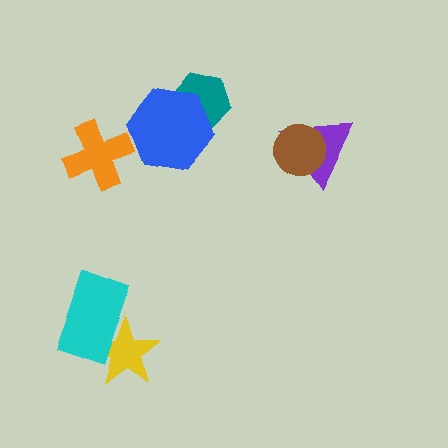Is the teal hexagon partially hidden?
Yes, it is partially covered by another shape.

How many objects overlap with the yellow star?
1 object overlaps with the yellow star.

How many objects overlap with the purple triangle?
1 object overlaps with the purple triangle.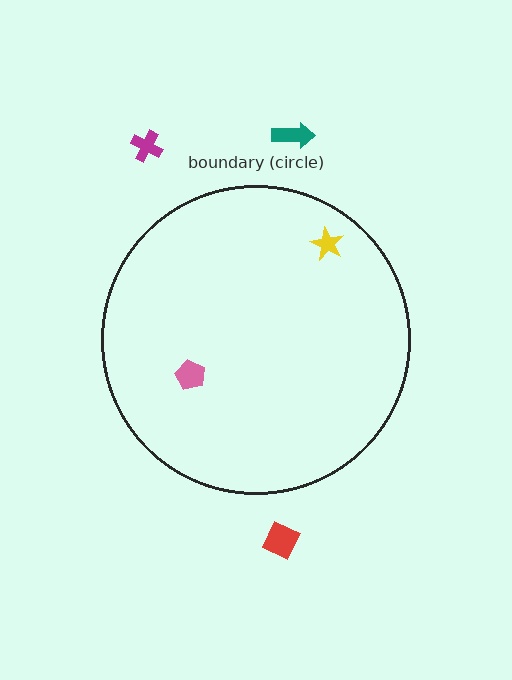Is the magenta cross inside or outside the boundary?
Outside.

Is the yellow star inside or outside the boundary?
Inside.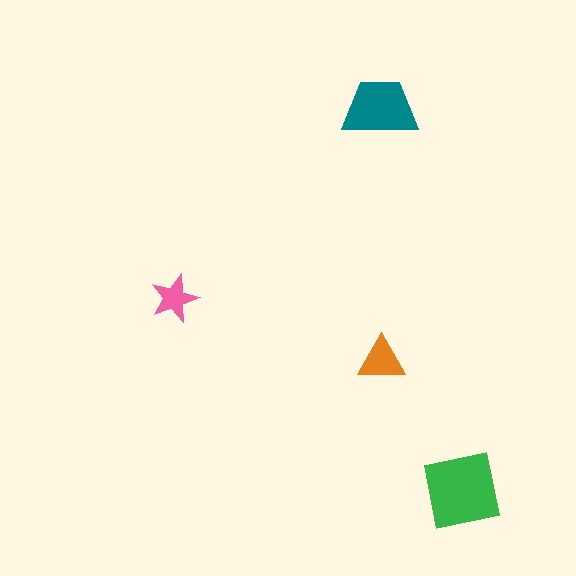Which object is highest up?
The teal trapezoid is topmost.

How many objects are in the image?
There are 4 objects in the image.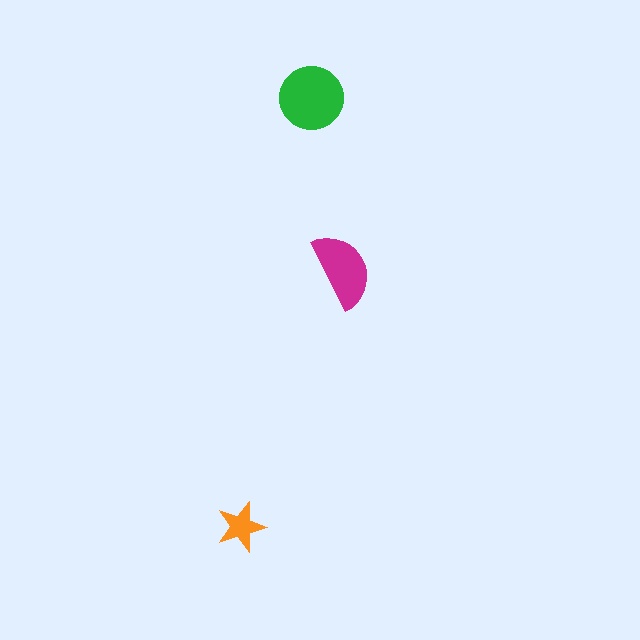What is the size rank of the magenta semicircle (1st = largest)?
2nd.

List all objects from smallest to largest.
The orange star, the magenta semicircle, the green circle.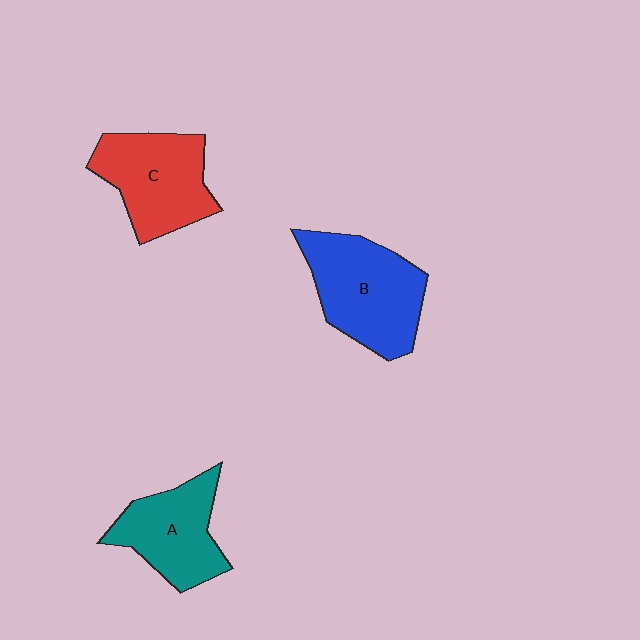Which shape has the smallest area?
Shape A (teal).